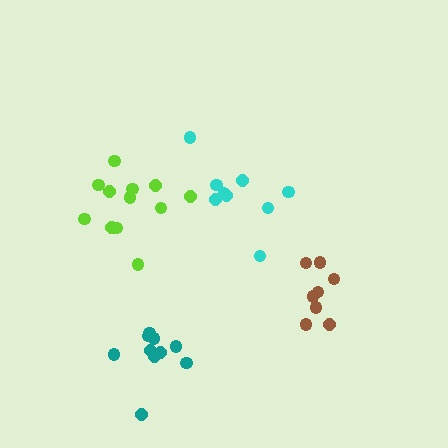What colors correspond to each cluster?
The clusters are colored: teal, brown, cyan, lime.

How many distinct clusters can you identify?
There are 4 distinct clusters.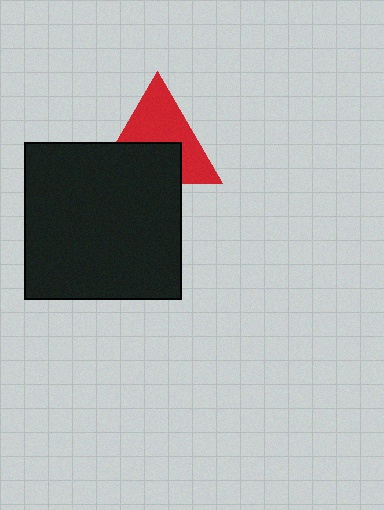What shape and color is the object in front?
The object in front is a black square.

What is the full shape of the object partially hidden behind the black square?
The partially hidden object is a red triangle.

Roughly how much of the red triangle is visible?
About half of it is visible (roughly 56%).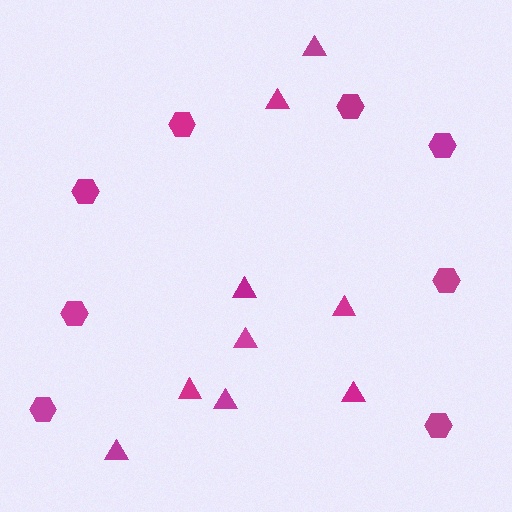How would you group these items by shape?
There are 2 groups: one group of triangles (9) and one group of hexagons (8).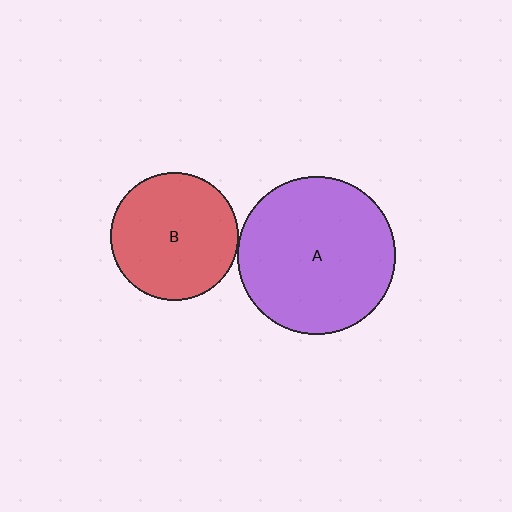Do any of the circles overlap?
No, none of the circles overlap.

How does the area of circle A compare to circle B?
Approximately 1.5 times.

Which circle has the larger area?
Circle A (purple).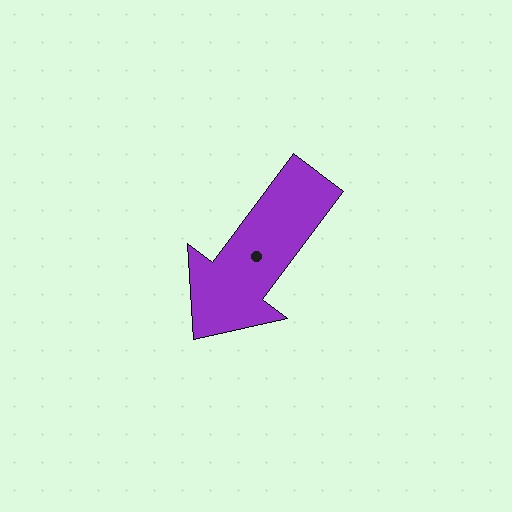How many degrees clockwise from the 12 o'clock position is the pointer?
Approximately 217 degrees.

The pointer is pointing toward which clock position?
Roughly 7 o'clock.